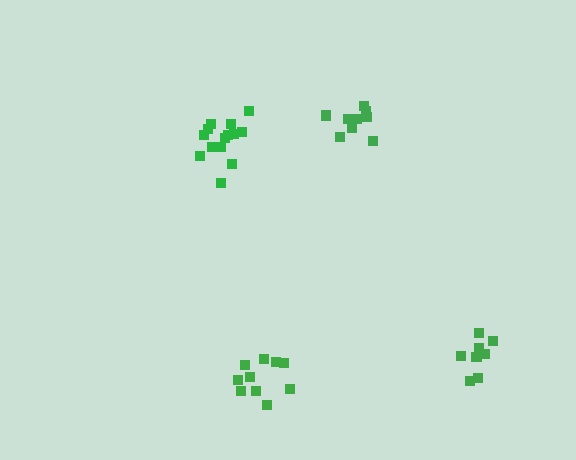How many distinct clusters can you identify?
There are 4 distinct clusters.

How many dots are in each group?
Group 1: 15 dots, Group 2: 10 dots, Group 3: 9 dots, Group 4: 9 dots (43 total).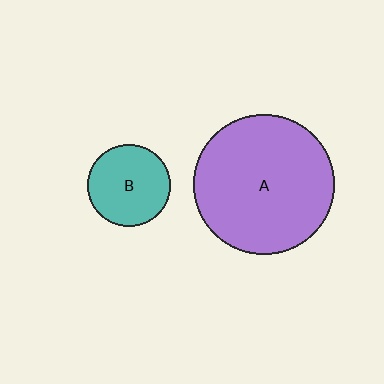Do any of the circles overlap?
No, none of the circles overlap.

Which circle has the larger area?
Circle A (purple).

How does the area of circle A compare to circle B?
Approximately 2.9 times.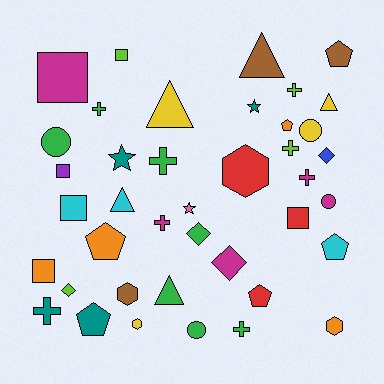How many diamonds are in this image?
There are 4 diamonds.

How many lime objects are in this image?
There are 4 lime objects.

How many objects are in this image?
There are 40 objects.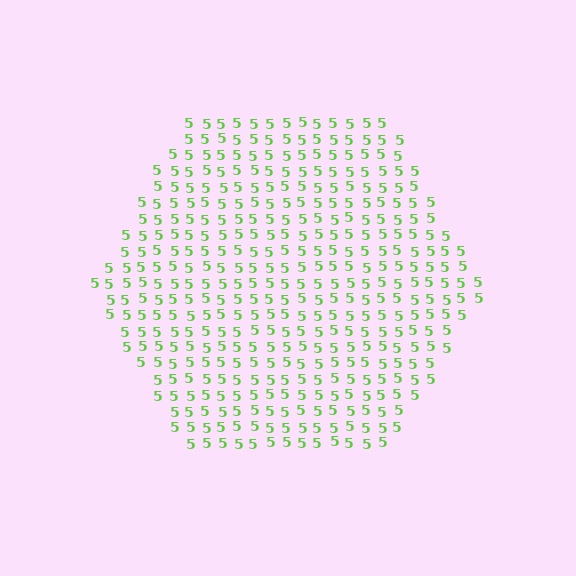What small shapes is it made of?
It is made of small digit 5's.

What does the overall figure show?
The overall figure shows a hexagon.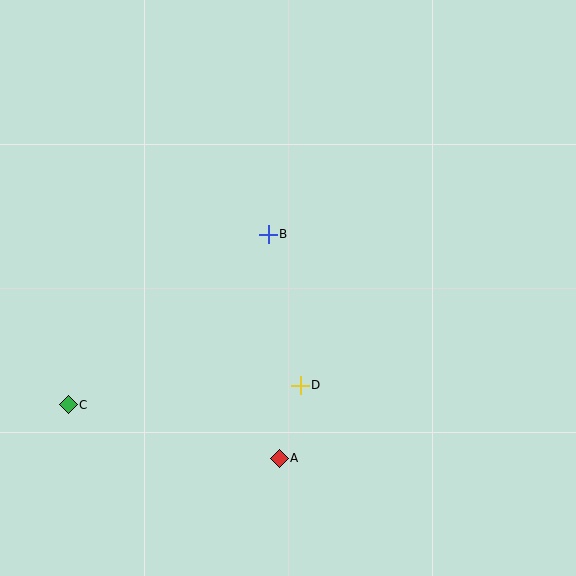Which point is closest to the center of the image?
Point B at (268, 234) is closest to the center.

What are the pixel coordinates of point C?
Point C is at (68, 405).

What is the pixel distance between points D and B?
The distance between D and B is 154 pixels.